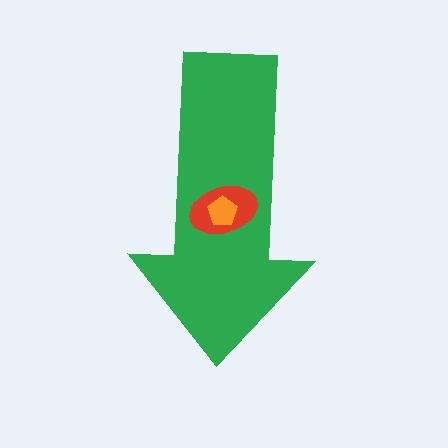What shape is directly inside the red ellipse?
The orange pentagon.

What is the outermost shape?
The green arrow.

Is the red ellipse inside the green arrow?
Yes.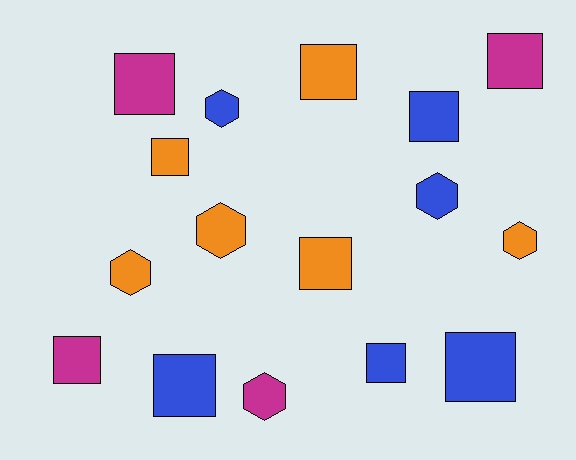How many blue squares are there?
There are 4 blue squares.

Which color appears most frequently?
Orange, with 6 objects.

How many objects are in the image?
There are 16 objects.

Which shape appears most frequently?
Square, with 10 objects.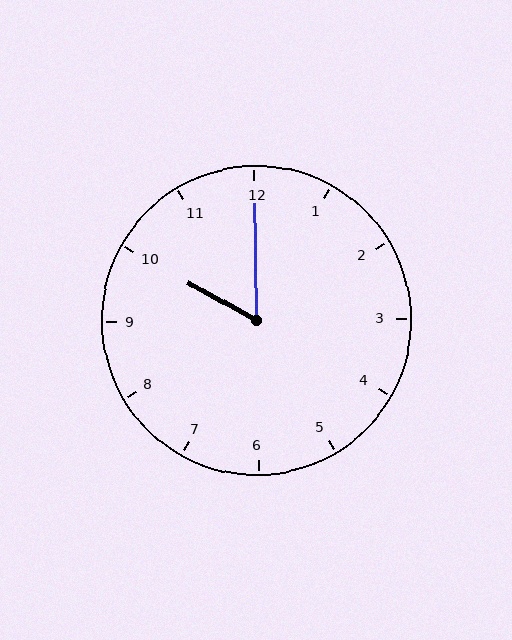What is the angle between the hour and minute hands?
Approximately 60 degrees.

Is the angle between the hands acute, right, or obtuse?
It is acute.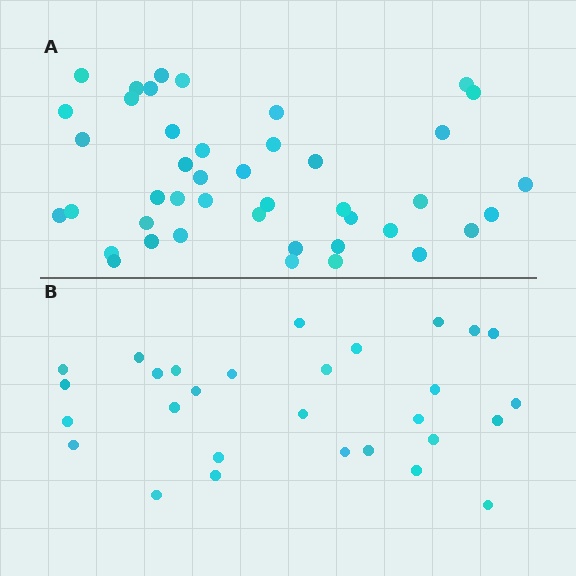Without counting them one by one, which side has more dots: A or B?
Region A (the top region) has more dots.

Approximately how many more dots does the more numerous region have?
Region A has approximately 15 more dots than region B.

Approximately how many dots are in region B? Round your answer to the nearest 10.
About 30 dots. (The exact count is 29, which rounds to 30.)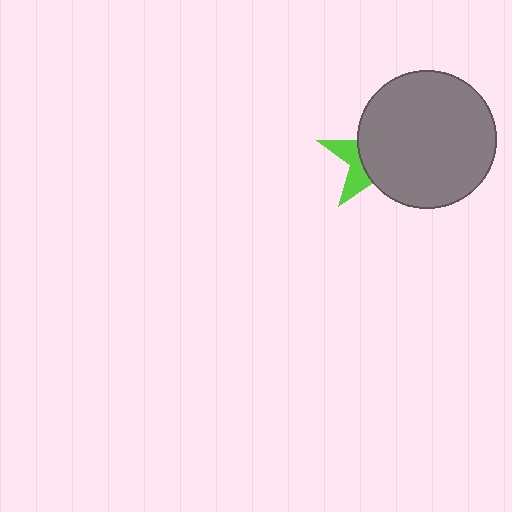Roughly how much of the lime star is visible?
A small part of it is visible (roughly 32%).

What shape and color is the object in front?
The object in front is a gray circle.